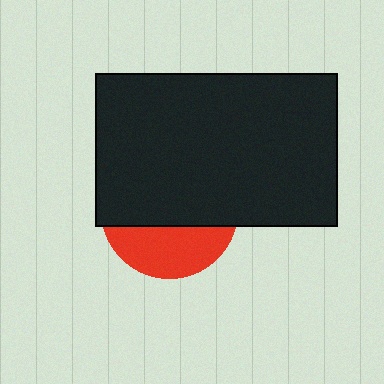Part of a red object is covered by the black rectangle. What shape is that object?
It is a circle.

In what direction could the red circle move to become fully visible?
The red circle could move down. That would shift it out from behind the black rectangle entirely.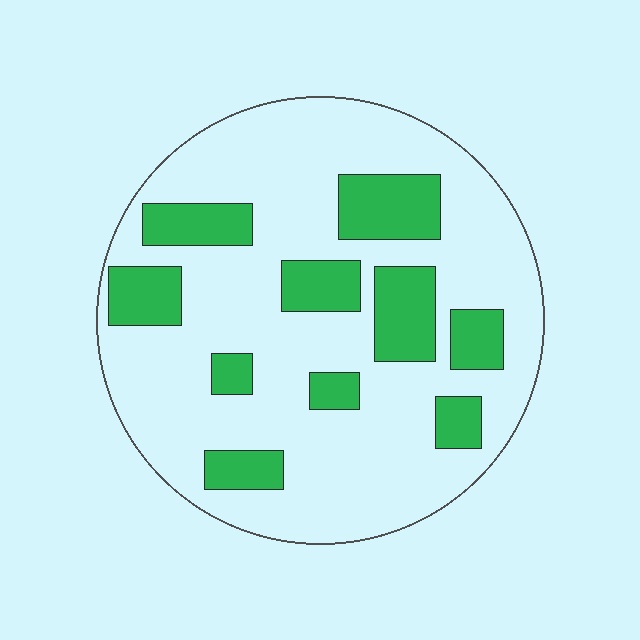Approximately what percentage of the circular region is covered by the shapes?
Approximately 25%.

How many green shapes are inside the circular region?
10.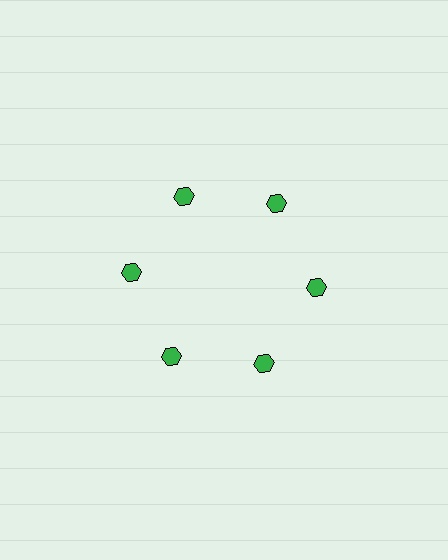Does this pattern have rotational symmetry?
Yes, this pattern has 6-fold rotational symmetry. It looks the same after rotating 60 degrees around the center.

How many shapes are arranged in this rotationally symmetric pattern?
There are 6 shapes, arranged in 6 groups of 1.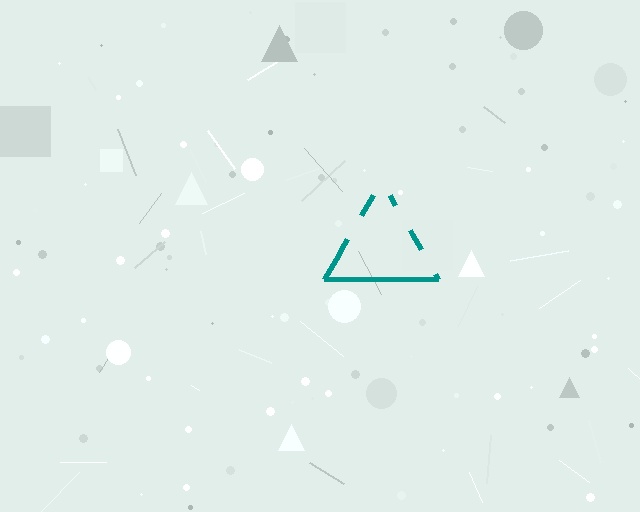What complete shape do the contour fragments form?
The contour fragments form a triangle.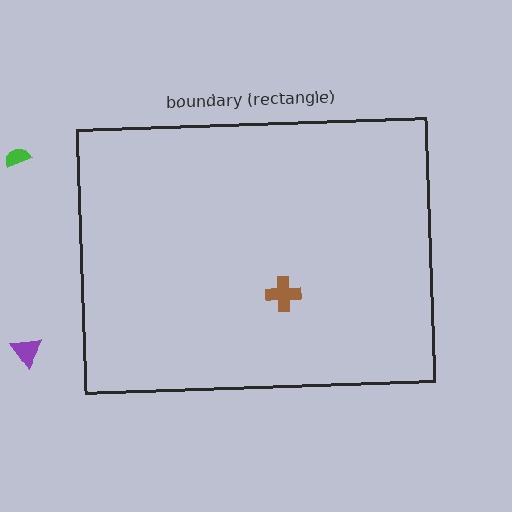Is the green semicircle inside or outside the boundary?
Outside.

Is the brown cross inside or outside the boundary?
Inside.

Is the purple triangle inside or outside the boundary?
Outside.